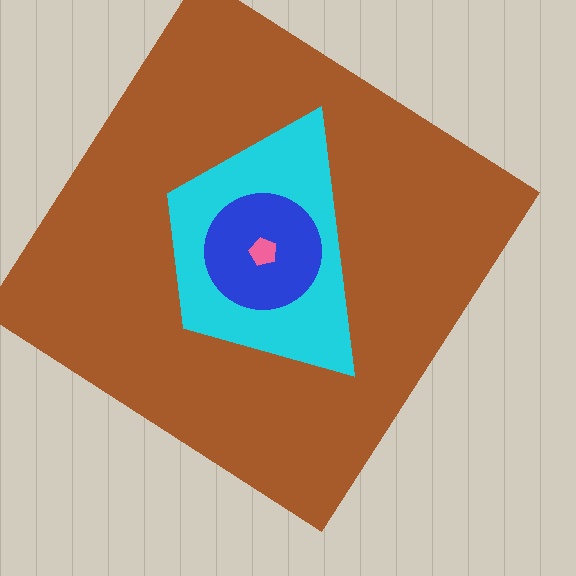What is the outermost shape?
The brown diamond.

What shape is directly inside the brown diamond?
The cyan trapezoid.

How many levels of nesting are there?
4.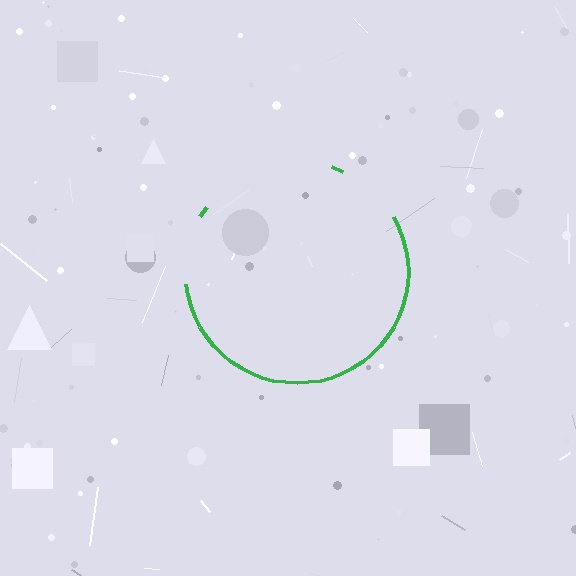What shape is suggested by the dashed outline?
The dashed outline suggests a circle.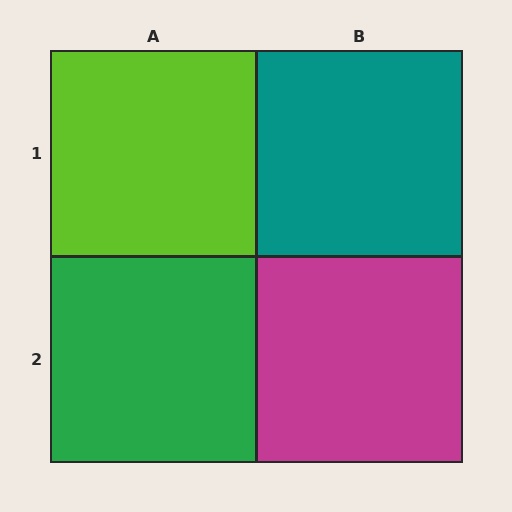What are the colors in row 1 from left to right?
Lime, teal.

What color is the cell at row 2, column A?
Green.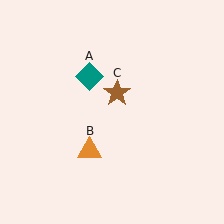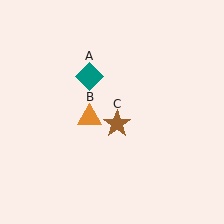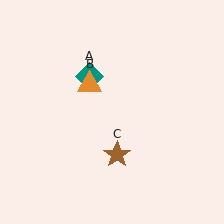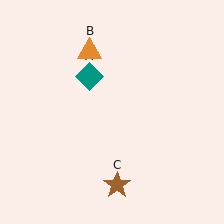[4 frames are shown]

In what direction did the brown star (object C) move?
The brown star (object C) moved down.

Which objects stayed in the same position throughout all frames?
Teal diamond (object A) remained stationary.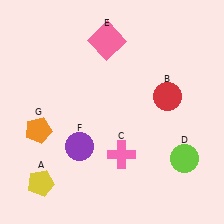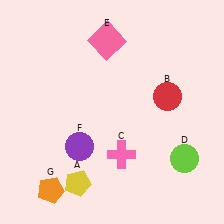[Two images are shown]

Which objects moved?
The objects that moved are: the yellow pentagon (A), the orange pentagon (G).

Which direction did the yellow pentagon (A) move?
The yellow pentagon (A) moved right.